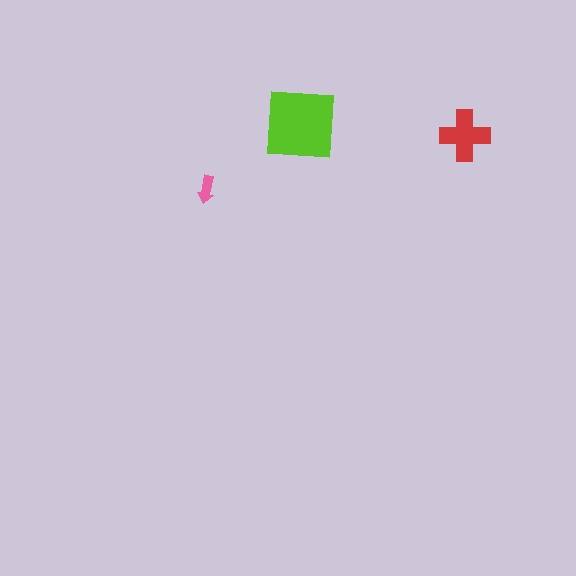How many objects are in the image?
There are 3 objects in the image.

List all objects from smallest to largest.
The pink arrow, the red cross, the lime square.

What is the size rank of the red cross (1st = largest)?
2nd.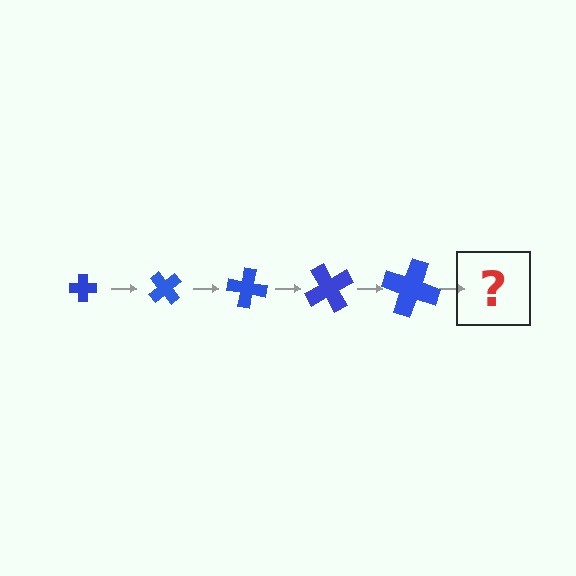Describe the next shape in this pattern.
It should be a cross, larger than the previous one and rotated 250 degrees from the start.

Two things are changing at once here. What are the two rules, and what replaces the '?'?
The two rules are that the cross grows larger each step and it rotates 50 degrees each step. The '?' should be a cross, larger than the previous one and rotated 250 degrees from the start.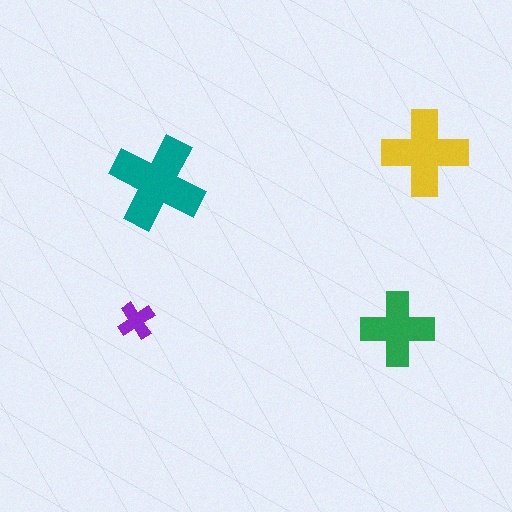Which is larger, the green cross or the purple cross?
The green one.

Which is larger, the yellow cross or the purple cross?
The yellow one.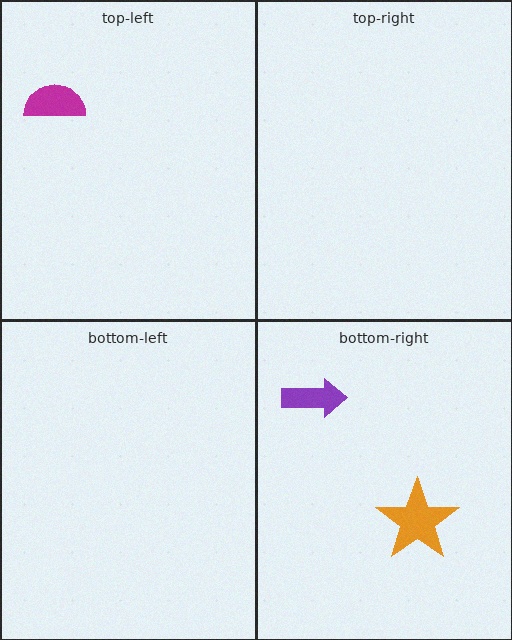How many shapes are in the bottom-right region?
2.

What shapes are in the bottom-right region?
The orange star, the purple arrow.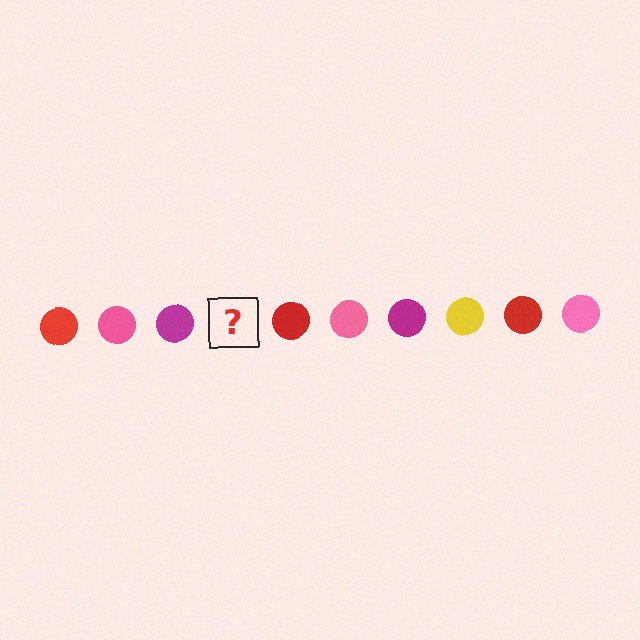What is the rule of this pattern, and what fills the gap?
The rule is that the pattern cycles through red, pink, magenta, yellow circles. The gap should be filled with a yellow circle.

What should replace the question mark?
The question mark should be replaced with a yellow circle.